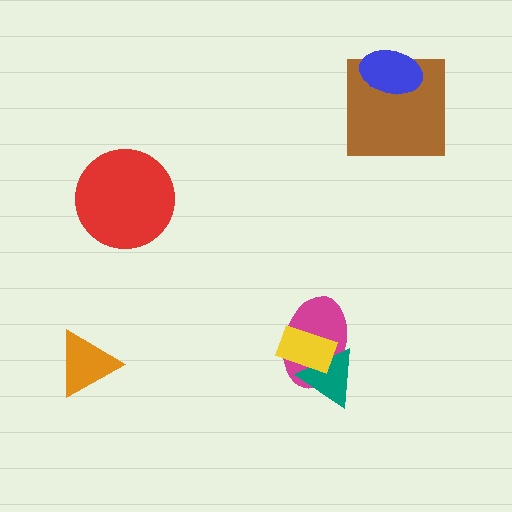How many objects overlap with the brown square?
1 object overlaps with the brown square.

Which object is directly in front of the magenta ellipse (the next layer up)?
The teal triangle is directly in front of the magenta ellipse.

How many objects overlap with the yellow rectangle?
2 objects overlap with the yellow rectangle.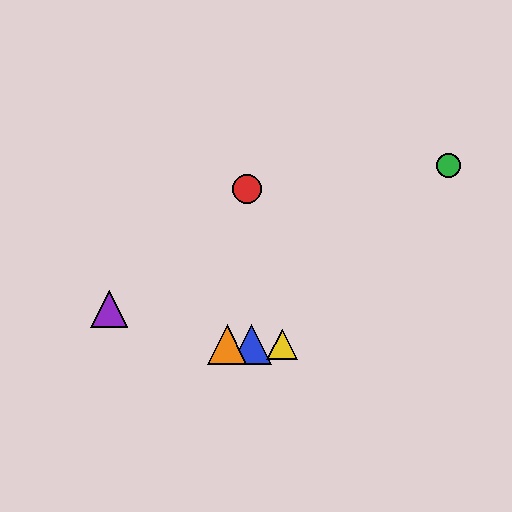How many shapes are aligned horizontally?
3 shapes (the blue triangle, the yellow triangle, the orange triangle) are aligned horizontally.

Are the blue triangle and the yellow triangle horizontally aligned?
Yes, both are at y≈344.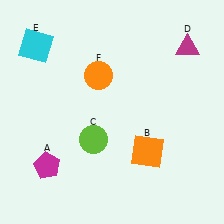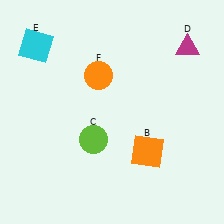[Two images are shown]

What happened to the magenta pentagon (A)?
The magenta pentagon (A) was removed in Image 2. It was in the bottom-left area of Image 1.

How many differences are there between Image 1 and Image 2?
There is 1 difference between the two images.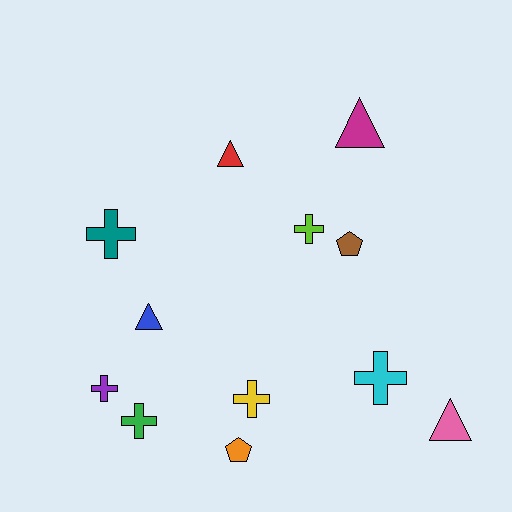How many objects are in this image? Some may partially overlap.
There are 12 objects.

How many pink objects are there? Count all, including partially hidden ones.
There is 1 pink object.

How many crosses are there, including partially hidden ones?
There are 6 crosses.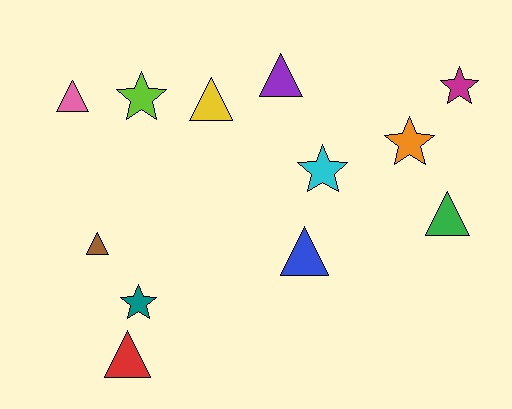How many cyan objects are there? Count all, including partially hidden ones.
There is 1 cyan object.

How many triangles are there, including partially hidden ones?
There are 7 triangles.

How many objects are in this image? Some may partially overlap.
There are 12 objects.